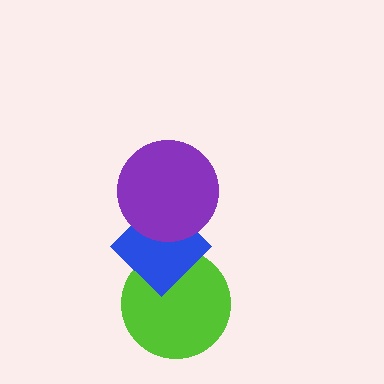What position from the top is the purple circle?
The purple circle is 1st from the top.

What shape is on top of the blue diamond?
The purple circle is on top of the blue diamond.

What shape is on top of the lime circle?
The blue diamond is on top of the lime circle.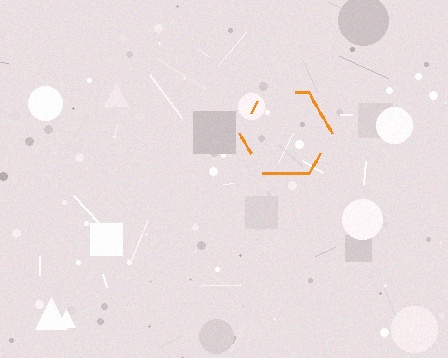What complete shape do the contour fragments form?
The contour fragments form a hexagon.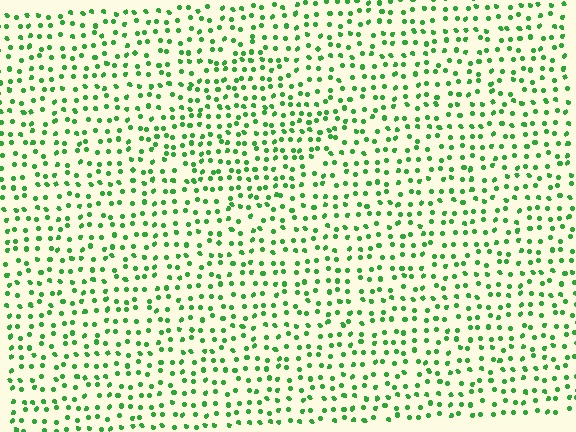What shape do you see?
I see a diamond.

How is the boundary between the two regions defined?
The boundary is defined by a change in element density (approximately 1.4x ratio). All elements are the same color, size, and shape.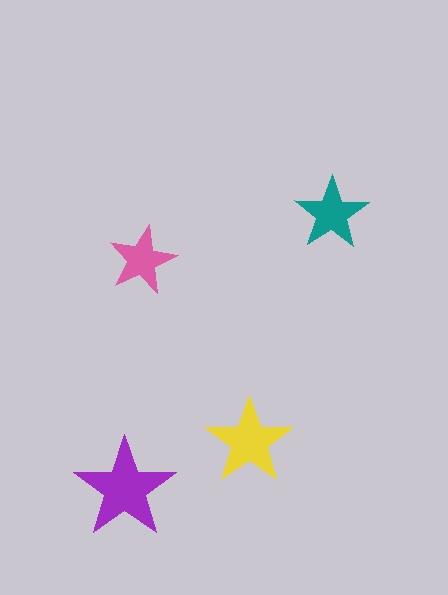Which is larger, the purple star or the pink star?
The purple one.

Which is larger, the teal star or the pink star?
The teal one.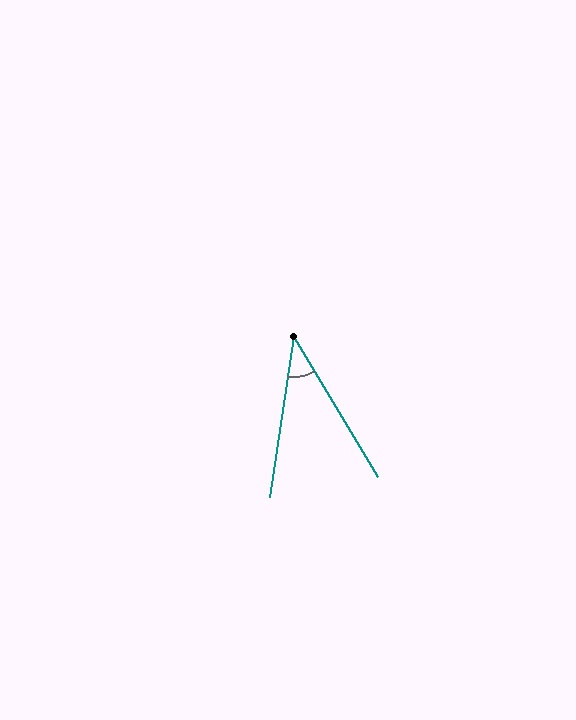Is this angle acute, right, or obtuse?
It is acute.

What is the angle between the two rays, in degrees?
Approximately 40 degrees.